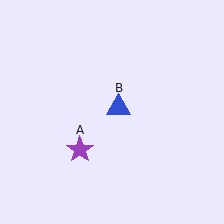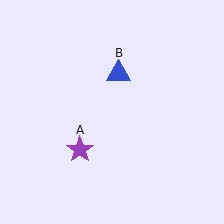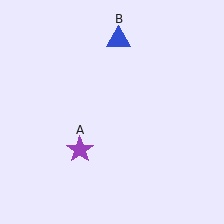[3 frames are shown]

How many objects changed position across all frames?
1 object changed position: blue triangle (object B).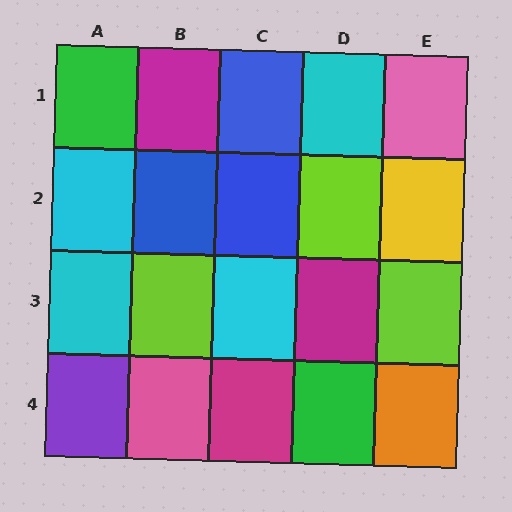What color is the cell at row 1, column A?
Green.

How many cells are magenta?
3 cells are magenta.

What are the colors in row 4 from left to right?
Purple, pink, magenta, green, orange.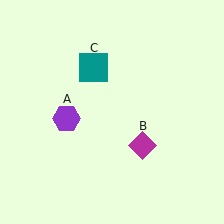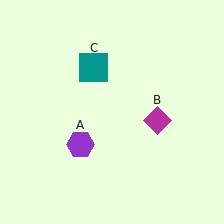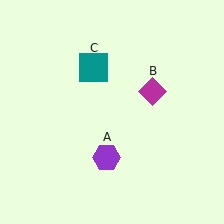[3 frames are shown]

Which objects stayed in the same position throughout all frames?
Teal square (object C) remained stationary.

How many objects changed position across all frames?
2 objects changed position: purple hexagon (object A), magenta diamond (object B).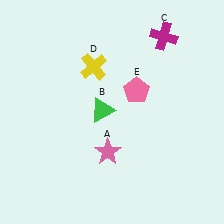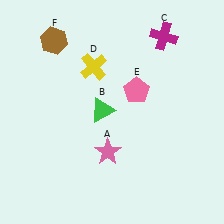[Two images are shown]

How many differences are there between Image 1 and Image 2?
There is 1 difference between the two images.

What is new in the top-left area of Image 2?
A brown hexagon (F) was added in the top-left area of Image 2.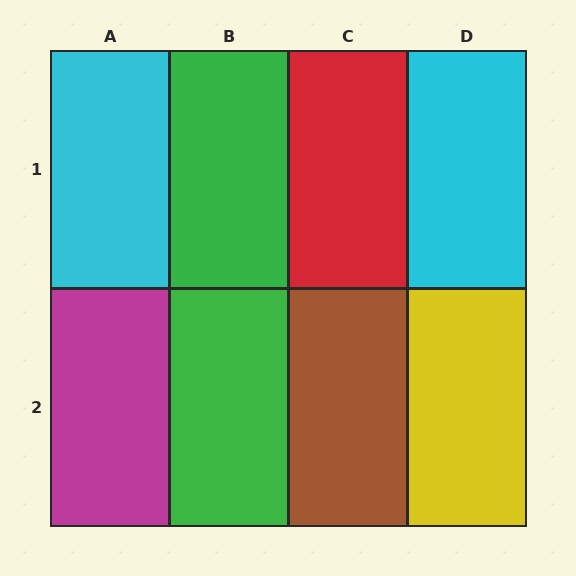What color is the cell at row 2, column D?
Yellow.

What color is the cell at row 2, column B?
Green.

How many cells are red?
1 cell is red.